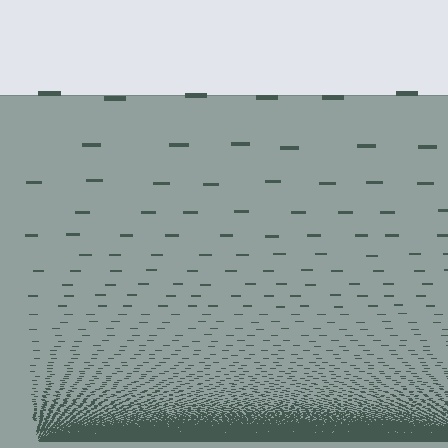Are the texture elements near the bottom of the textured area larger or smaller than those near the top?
Smaller. The gradient is inverted — elements near the bottom are smaller and denser.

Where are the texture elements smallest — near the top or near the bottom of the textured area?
Near the bottom.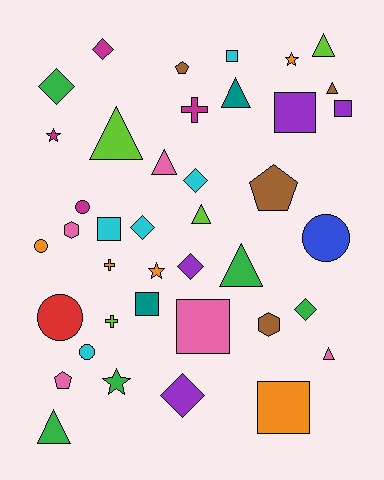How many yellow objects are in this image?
There are no yellow objects.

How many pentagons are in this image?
There are 3 pentagons.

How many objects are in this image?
There are 40 objects.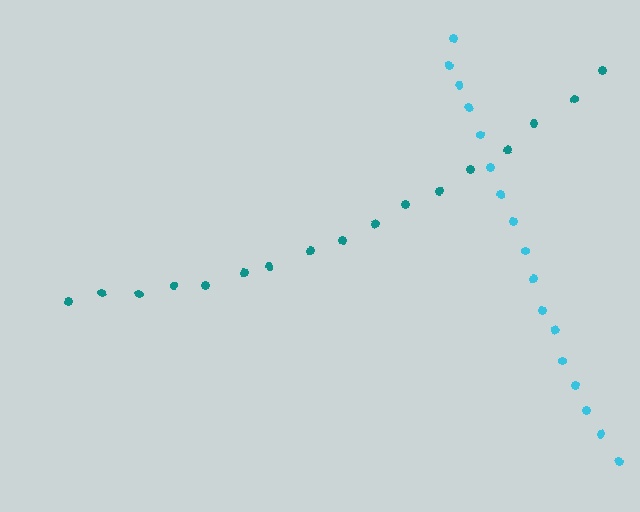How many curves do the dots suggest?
There are 2 distinct paths.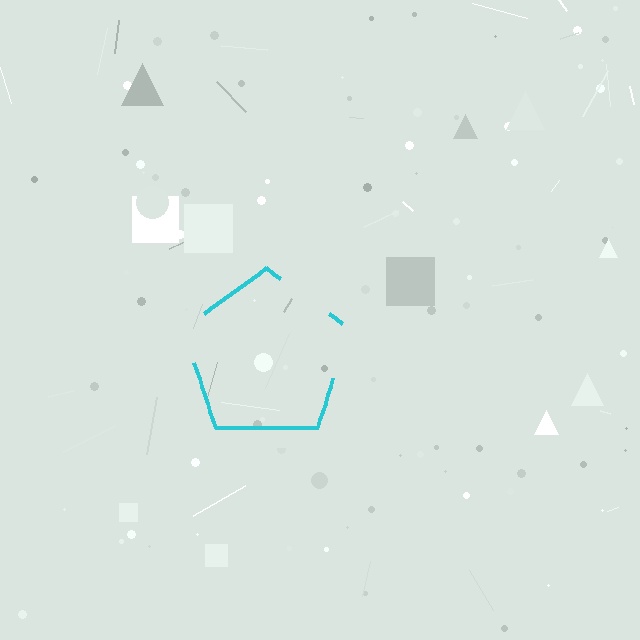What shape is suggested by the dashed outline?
The dashed outline suggests a pentagon.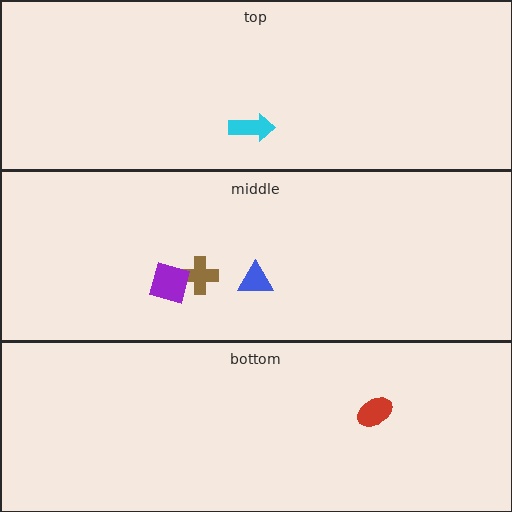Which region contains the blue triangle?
The middle region.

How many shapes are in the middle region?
3.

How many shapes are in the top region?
1.